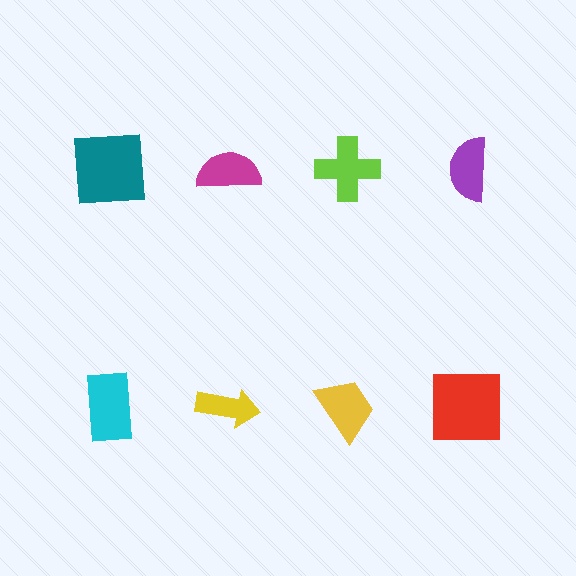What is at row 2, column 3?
A yellow trapezoid.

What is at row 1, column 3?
A lime cross.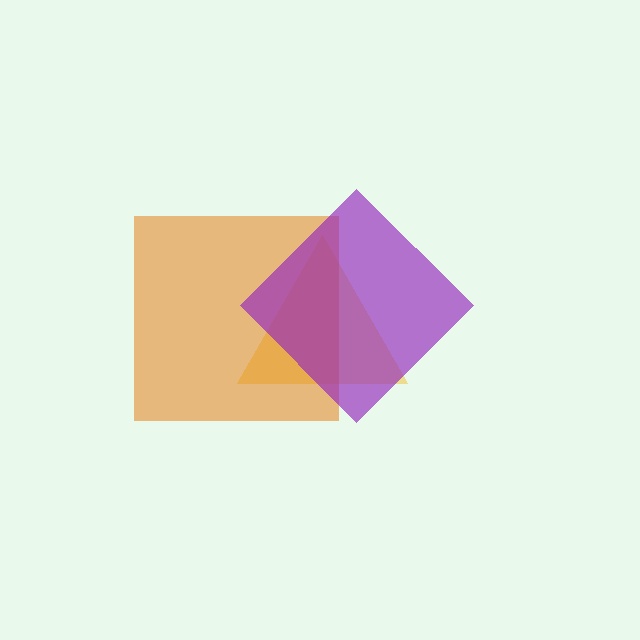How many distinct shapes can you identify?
There are 3 distinct shapes: a yellow triangle, an orange square, a purple diamond.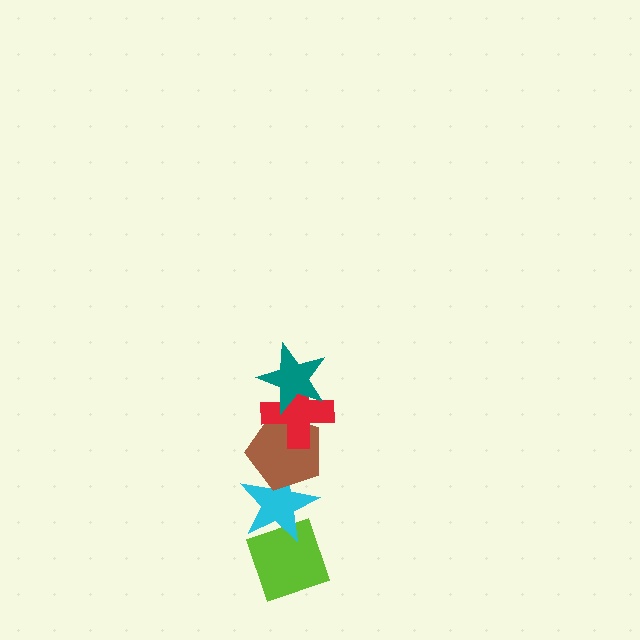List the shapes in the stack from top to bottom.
From top to bottom: the teal star, the red cross, the brown pentagon, the cyan star, the lime diamond.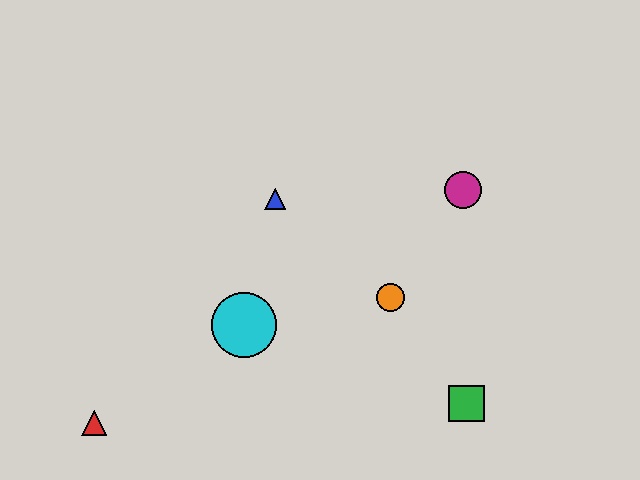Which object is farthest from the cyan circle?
The magenta circle is farthest from the cyan circle.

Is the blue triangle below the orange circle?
No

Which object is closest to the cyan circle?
The blue triangle is closest to the cyan circle.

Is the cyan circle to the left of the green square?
Yes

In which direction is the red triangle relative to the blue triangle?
The red triangle is below the blue triangle.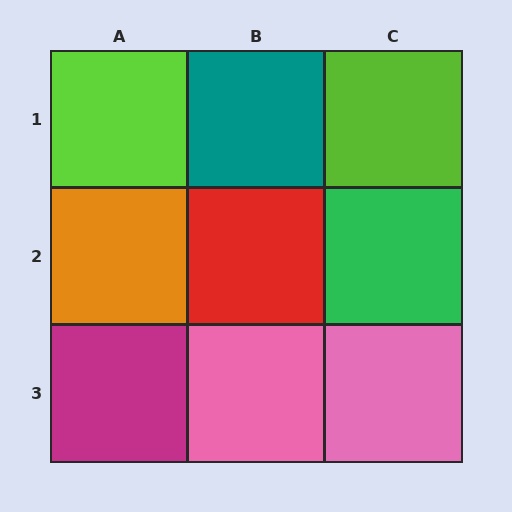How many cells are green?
1 cell is green.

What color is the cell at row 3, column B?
Pink.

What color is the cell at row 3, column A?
Magenta.